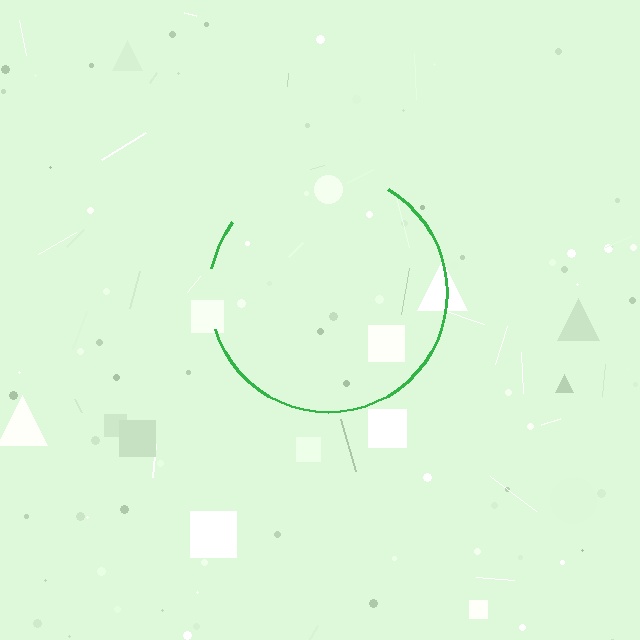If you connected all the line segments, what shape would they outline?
They would outline a circle.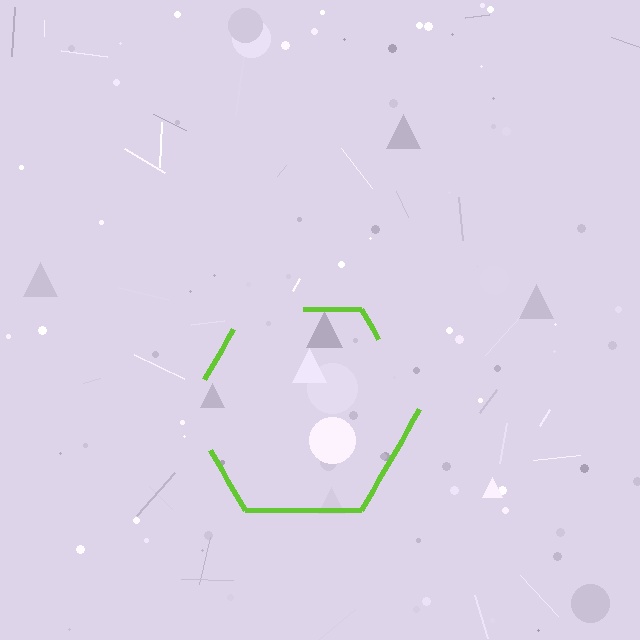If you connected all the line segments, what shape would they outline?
They would outline a hexagon.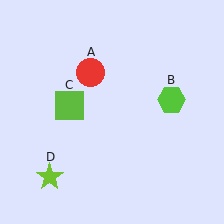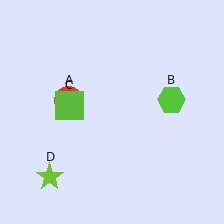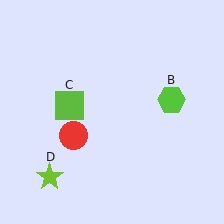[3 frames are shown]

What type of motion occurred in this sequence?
The red circle (object A) rotated counterclockwise around the center of the scene.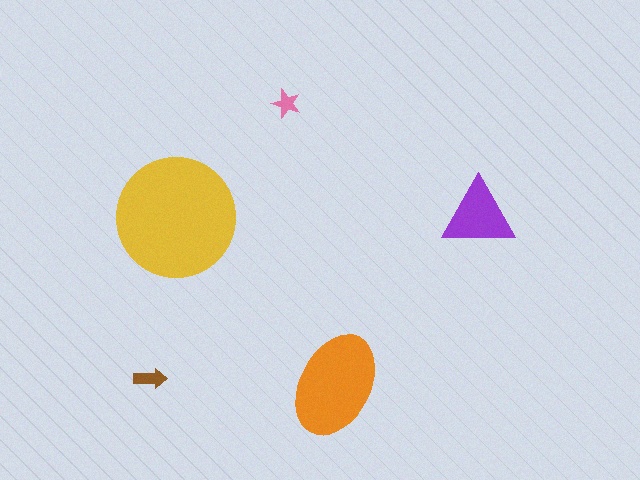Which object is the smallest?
The pink star.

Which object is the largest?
The yellow circle.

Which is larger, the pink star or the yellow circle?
The yellow circle.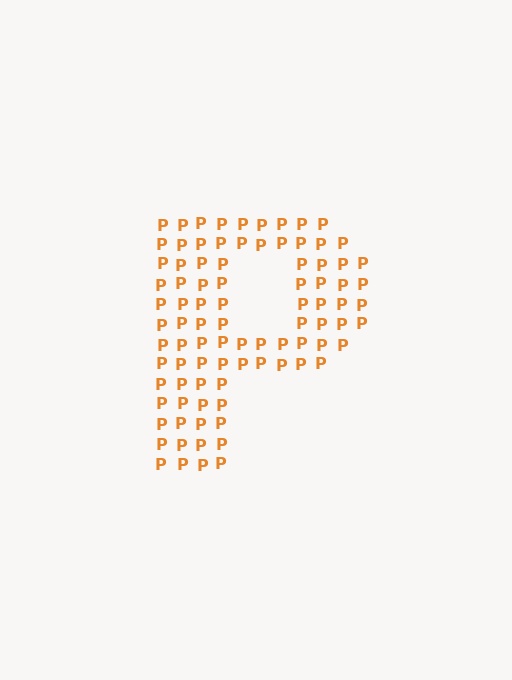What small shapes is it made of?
It is made of small letter P's.